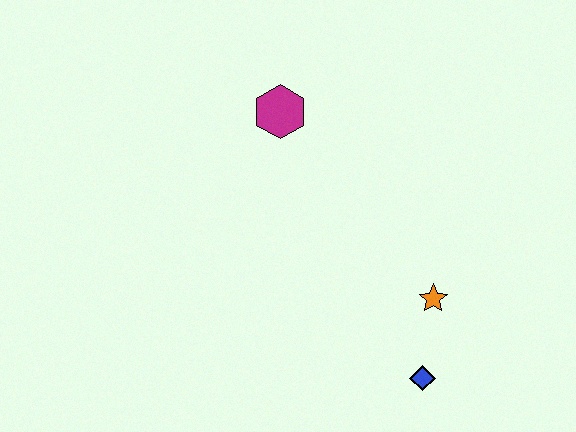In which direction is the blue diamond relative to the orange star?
The blue diamond is below the orange star.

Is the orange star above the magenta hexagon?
No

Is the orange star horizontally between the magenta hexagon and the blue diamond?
No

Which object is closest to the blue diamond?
The orange star is closest to the blue diamond.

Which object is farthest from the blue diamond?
The magenta hexagon is farthest from the blue diamond.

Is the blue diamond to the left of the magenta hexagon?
No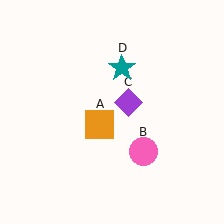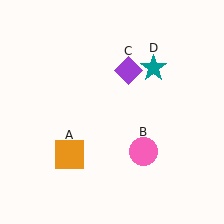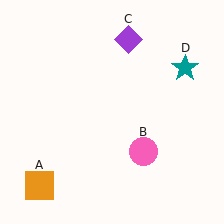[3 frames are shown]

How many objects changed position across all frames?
3 objects changed position: orange square (object A), purple diamond (object C), teal star (object D).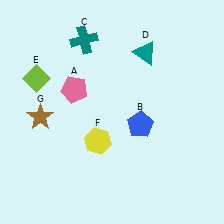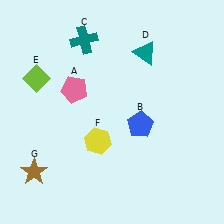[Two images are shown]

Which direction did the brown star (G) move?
The brown star (G) moved down.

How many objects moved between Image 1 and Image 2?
1 object moved between the two images.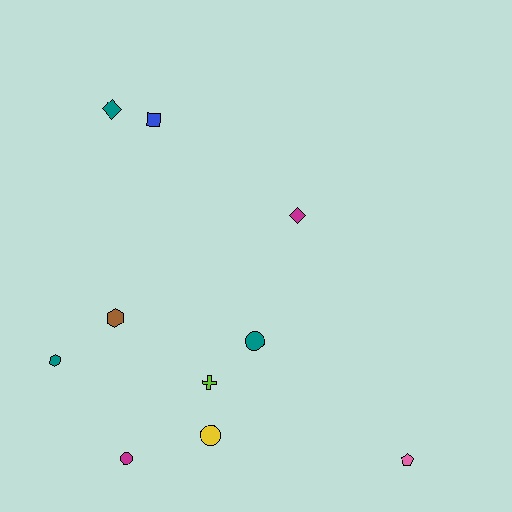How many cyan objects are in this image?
There are no cyan objects.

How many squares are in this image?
There is 1 square.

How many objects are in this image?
There are 10 objects.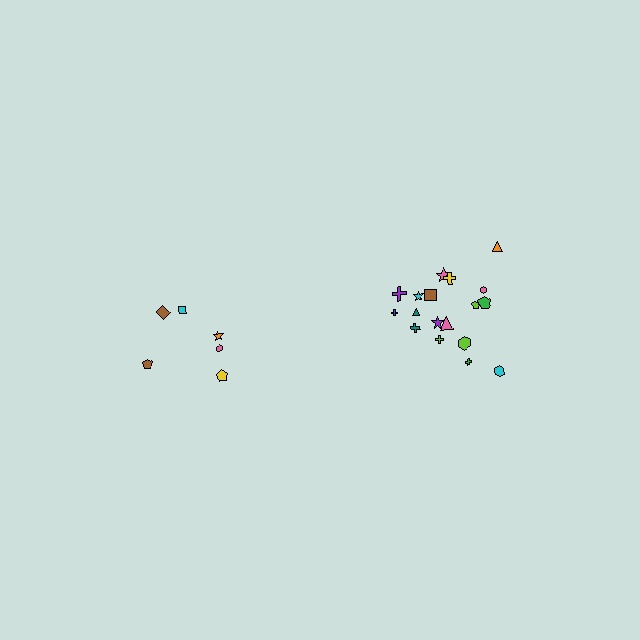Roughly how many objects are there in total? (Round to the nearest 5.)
Roughly 25 objects in total.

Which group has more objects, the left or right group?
The right group.